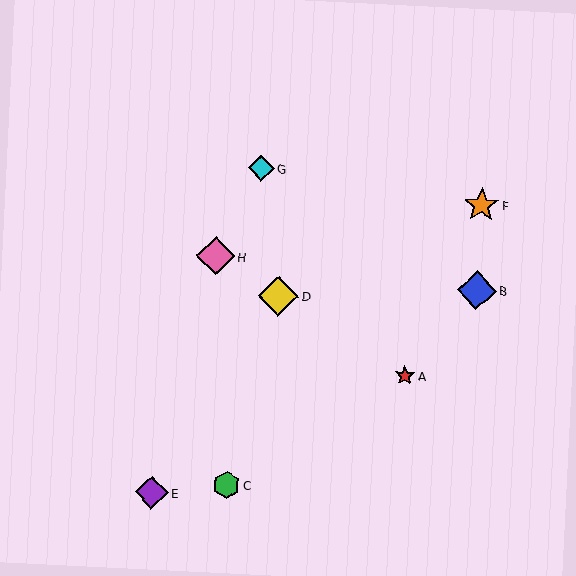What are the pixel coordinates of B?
Object B is at (477, 291).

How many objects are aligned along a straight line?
3 objects (A, D, H) are aligned along a straight line.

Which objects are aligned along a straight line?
Objects A, D, H are aligned along a straight line.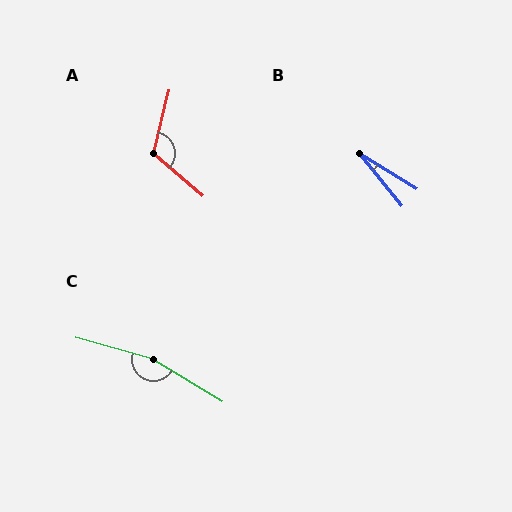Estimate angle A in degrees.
Approximately 116 degrees.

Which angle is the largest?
C, at approximately 165 degrees.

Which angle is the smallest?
B, at approximately 19 degrees.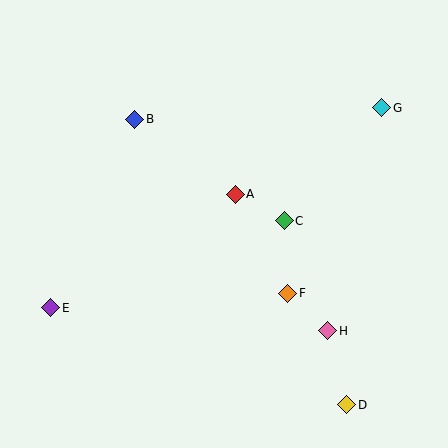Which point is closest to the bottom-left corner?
Point E is closest to the bottom-left corner.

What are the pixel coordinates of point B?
Point B is at (135, 119).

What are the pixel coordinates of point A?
Point A is at (235, 194).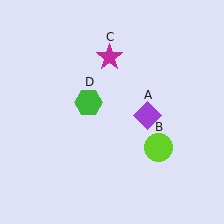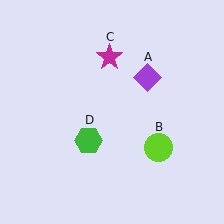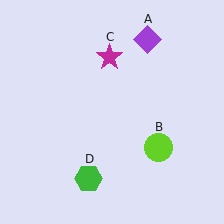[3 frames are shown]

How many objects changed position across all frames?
2 objects changed position: purple diamond (object A), green hexagon (object D).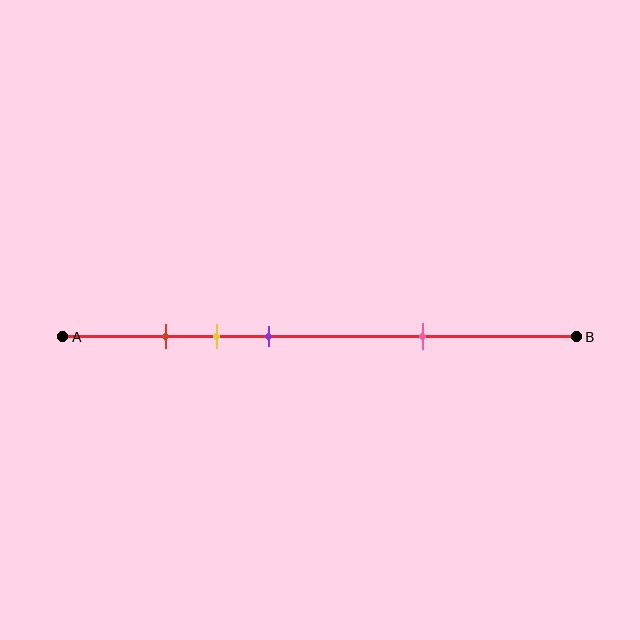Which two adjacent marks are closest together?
The red and yellow marks are the closest adjacent pair.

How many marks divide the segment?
There are 4 marks dividing the segment.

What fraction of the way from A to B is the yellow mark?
The yellow mark is approximately 30% (0.3) of the way from A to B.